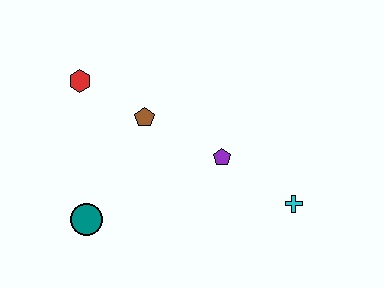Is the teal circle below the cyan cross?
Yes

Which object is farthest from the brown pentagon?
The cyan cross is farthest from the brown pentagon.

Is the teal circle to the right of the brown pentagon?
No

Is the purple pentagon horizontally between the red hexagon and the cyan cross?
Yes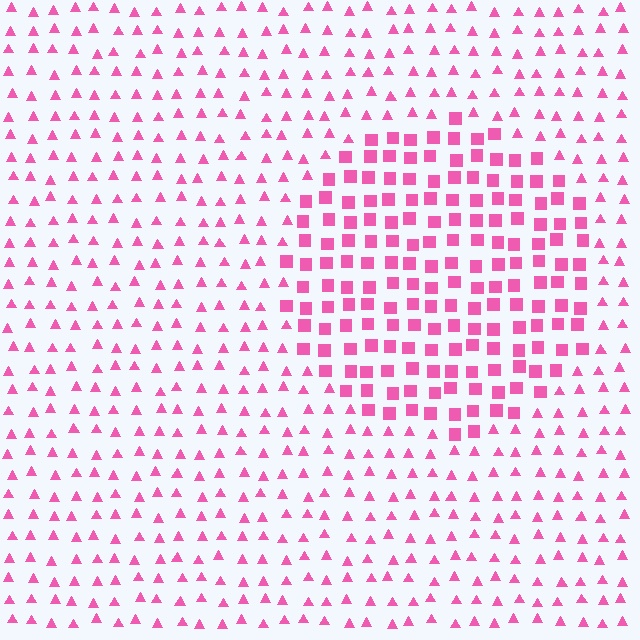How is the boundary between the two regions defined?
The boundary is defined by a change in element shape: squares inside vs. triangles outside. All elements share the same color and spacing.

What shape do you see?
I see a circle.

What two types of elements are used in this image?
The image uses squares inside the circle region and triangles outside it.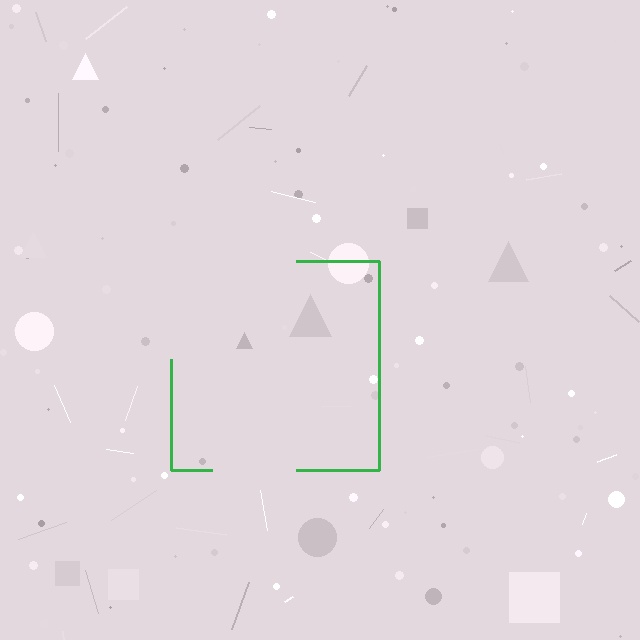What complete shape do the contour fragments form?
The contour fragments form a square.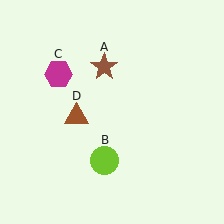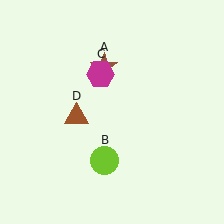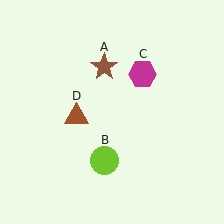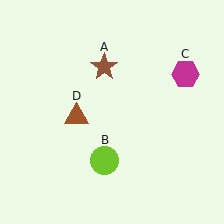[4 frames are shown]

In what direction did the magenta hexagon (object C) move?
The magenta hexagon (object C) moved right.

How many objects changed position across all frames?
1 object changed position: magenta hexagon (object C).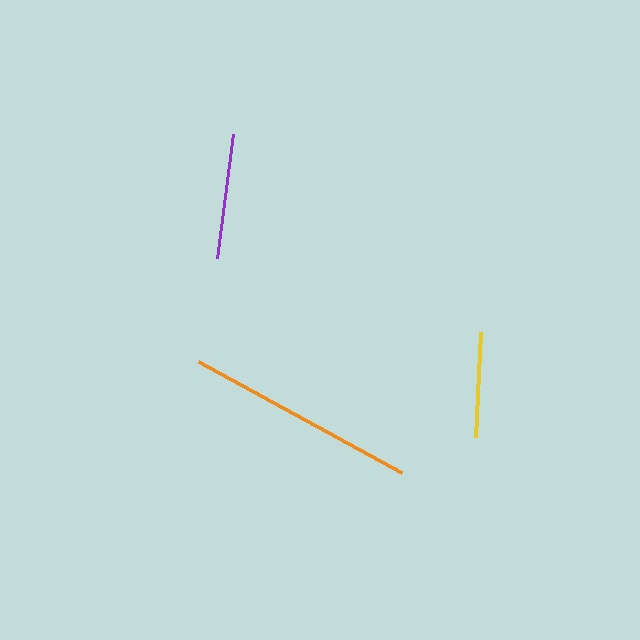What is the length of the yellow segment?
The yellow segment is approximately 105 pixels long.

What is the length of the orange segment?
The orange segment is approximately 231 pixels long.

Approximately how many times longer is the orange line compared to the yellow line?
The orange line is approximately 2.2 times the length of the yellow line.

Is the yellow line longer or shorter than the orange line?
The orange line is longer than the yellow line.